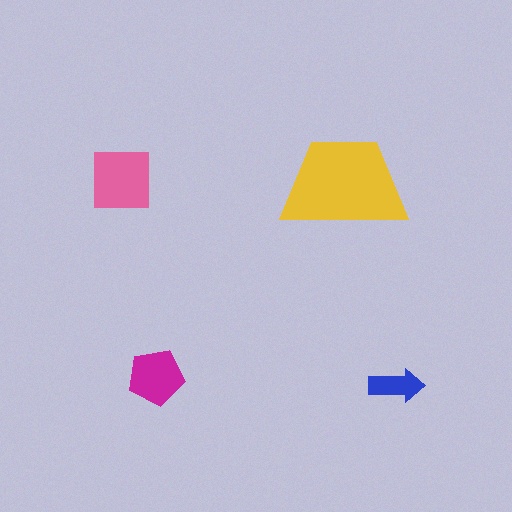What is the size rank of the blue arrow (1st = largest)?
4th.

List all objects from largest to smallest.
The yellow trapezoid, the pink square, the magenta pentagon, the blue arrow.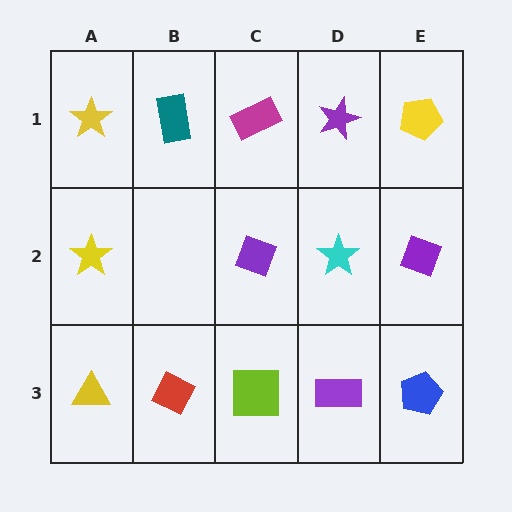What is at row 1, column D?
A purple star.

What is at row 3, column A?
A yellow triangle.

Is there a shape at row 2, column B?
No, that cell is empty.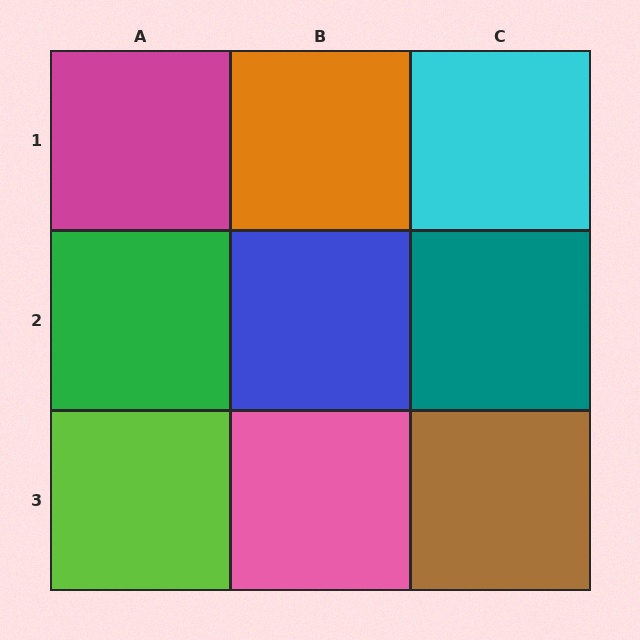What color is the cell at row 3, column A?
Lime.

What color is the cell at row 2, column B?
Blue.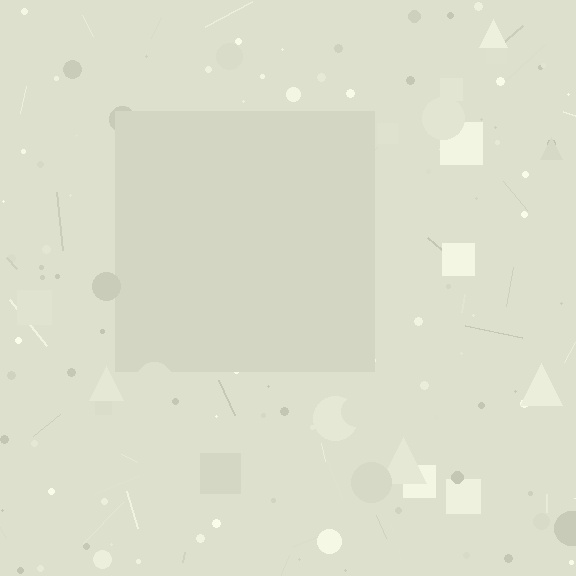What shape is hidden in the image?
A square is hidden in the image.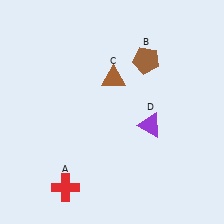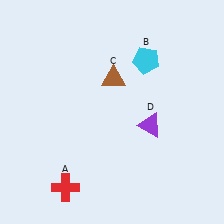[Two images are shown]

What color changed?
The pentagon (B) changed from brown in Image 1 to cyan in Image 2.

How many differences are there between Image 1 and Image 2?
There is 1 difference between the two images.